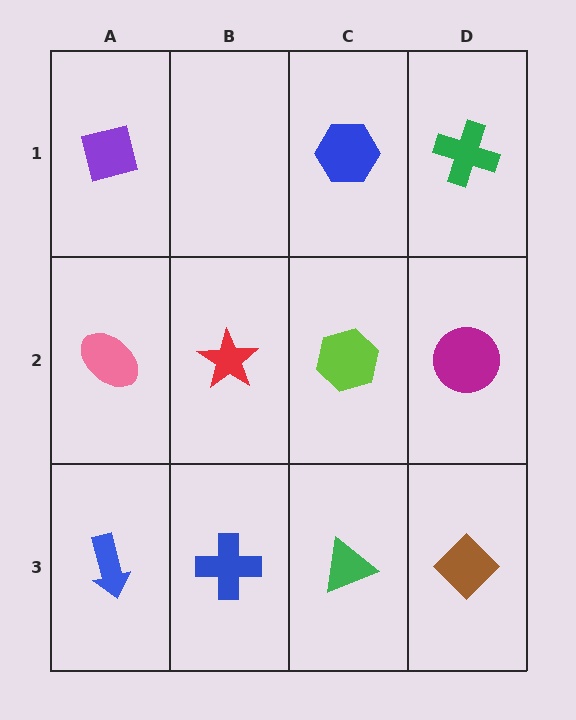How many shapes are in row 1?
3 shapes.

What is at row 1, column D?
A green cross.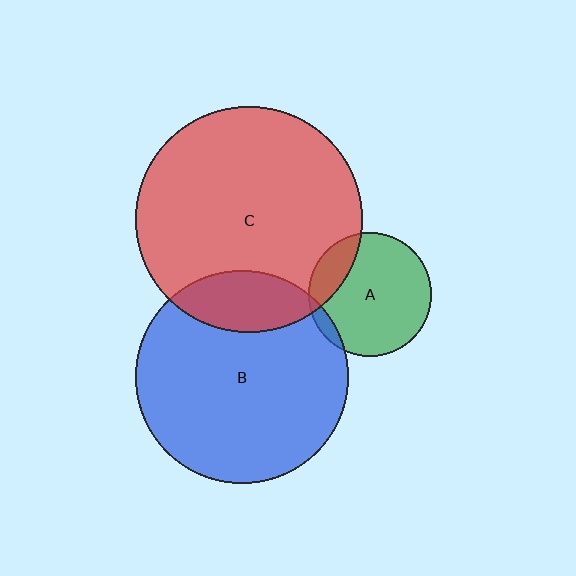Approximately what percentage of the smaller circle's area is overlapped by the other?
Approximately 5%.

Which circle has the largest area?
Circle C (red).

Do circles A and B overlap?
Yes.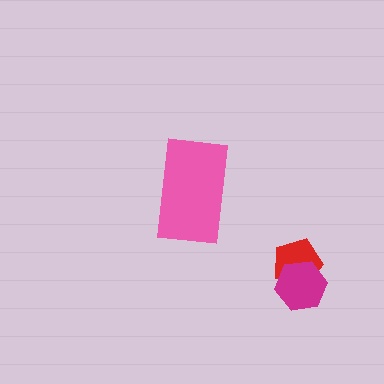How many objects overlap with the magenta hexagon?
1 object overlaps with the magenta hexagon.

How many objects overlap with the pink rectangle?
0 objects overlap with the pink rectangle.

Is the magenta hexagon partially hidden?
No, no other shape covers it.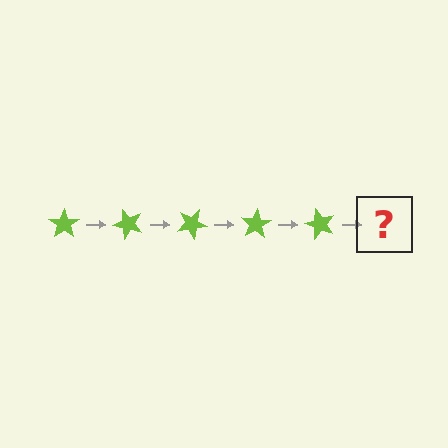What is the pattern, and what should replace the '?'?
The pattern is that the star rotates 50 degrees each step. The '?' should be a lime star rotated 250 degrees.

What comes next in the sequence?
The next element should be a lime star rotated 250 degrees.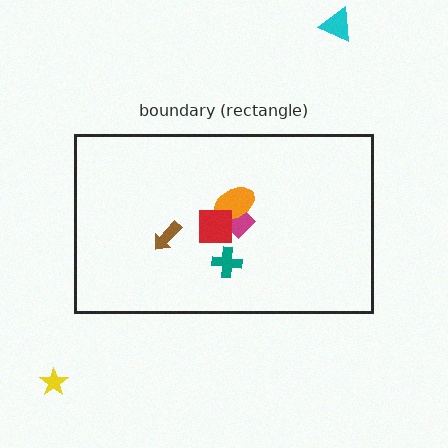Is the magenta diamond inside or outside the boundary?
Inside.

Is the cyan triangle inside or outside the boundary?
Outside.